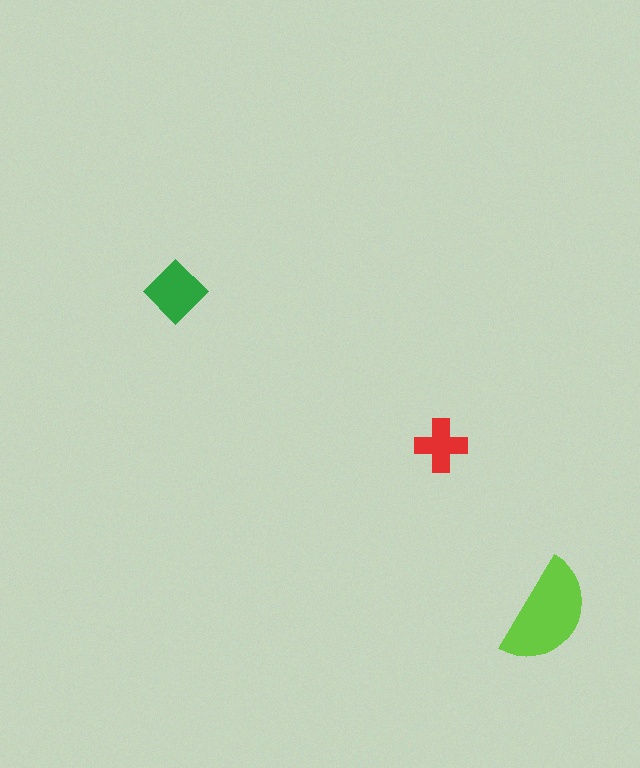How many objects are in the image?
There are 3 objects in the image.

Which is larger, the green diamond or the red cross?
The green diamond.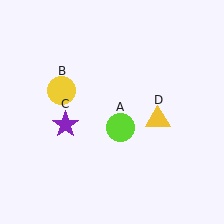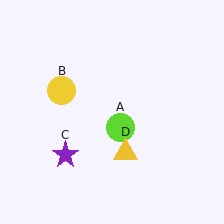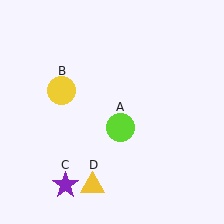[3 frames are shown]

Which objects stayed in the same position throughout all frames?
Lime circle (object A) and yellow circle (object B) remained stationary.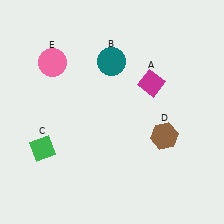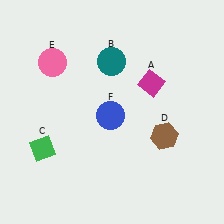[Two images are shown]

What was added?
A blue circle (F) was added in Image 2.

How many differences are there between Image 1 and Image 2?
There is 1 difference between the two images.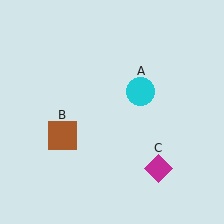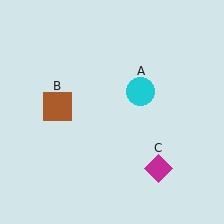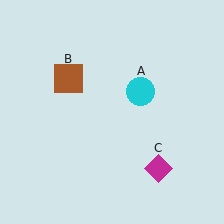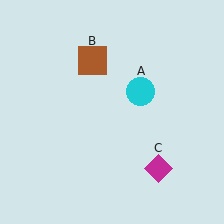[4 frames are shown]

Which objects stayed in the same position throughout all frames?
Cyan circle (object A) and magenta diamond (object C) remained stationary.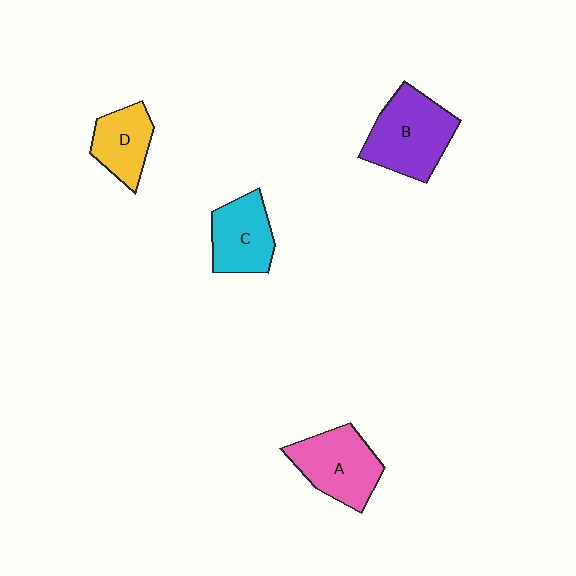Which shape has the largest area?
Shape B (purple).